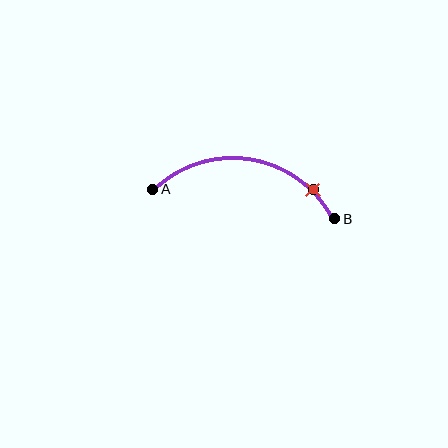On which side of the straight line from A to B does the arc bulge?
The arc bulges above the straight line connecting A and B.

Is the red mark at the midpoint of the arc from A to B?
No. The red mark lies on the arc but is closer to endpoint B. The arc midpoint would be at the point on the curve equidistant along the arc from both A and B.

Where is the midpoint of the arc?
The arc midpoint is the point on the curve farthest from the straight line joining A and B. It sits above that line.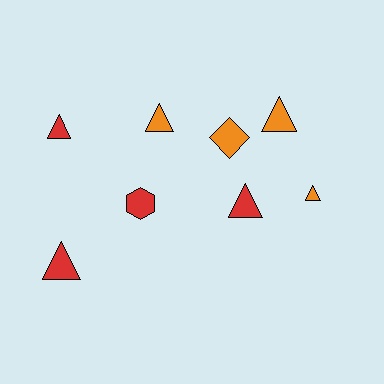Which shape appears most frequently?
Triangle, with 6 objects.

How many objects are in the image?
There are 8 objects.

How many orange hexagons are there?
There are no orange hexagons.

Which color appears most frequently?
Orange, with 4 objects.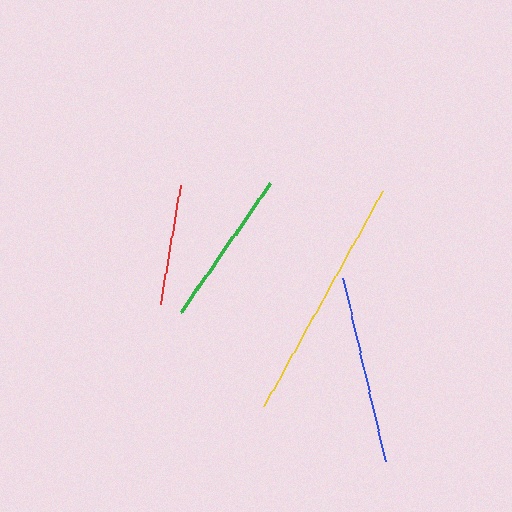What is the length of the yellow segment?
The yellow segment is approximately 245 pixels long.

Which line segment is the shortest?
The red line is the shortest at approximately 120 pixels.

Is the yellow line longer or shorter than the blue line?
The yellow line is longer than the blue line.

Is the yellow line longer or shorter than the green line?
The yellow line is longer than the green line.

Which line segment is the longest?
The yellow line is the longest at approximately 245 pixels.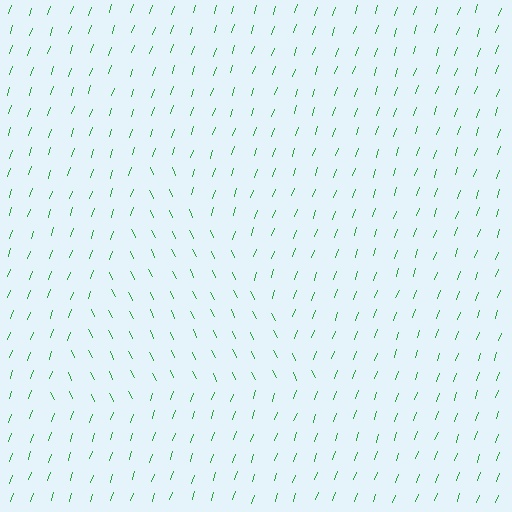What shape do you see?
I see a triangle.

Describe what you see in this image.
The image is filled with small green line segments. A triangle region in the image has lines oriented differently from the surrounding lines, creating a visible texture boundary.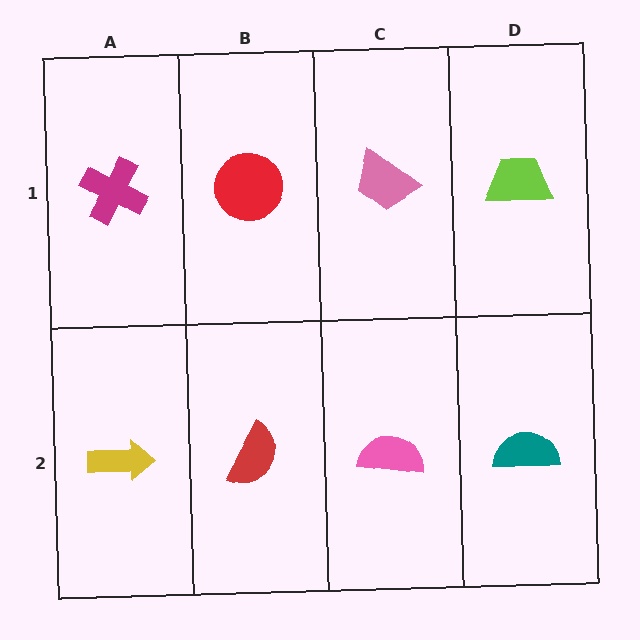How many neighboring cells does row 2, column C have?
3.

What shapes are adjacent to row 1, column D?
A teal semicircle (row 2, column D), a pink trapezoid (row 1, column C).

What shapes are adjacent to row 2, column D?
A lime trapezoid (row 1, column D), a pink semicircle (row 2, column C).